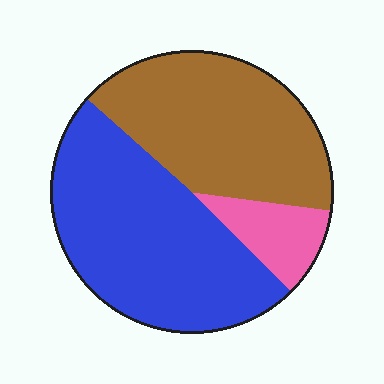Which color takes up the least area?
Pink, at roughly 10%.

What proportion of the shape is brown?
Brown covers around 40% of the shape.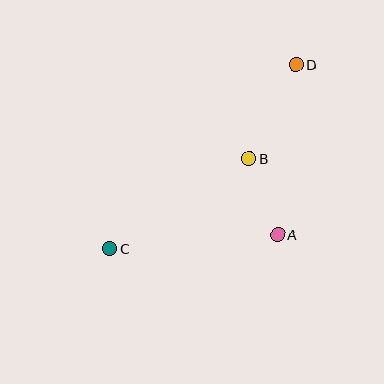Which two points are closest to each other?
Points A and B are closest to each other.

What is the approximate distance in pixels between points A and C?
The distance between A and C is approximately 168 pixels.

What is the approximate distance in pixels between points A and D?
The distance between A and D is approximately 171 pixels.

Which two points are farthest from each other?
Points C and D are farthest from each other.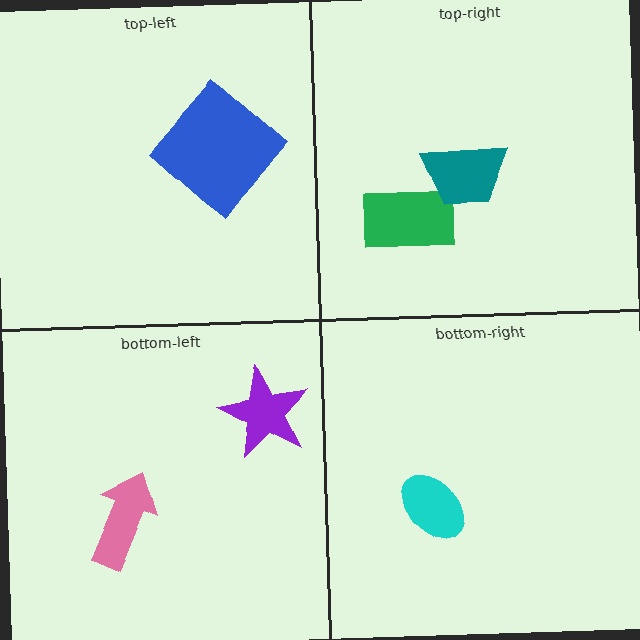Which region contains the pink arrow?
The bottom-left region.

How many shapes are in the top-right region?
2.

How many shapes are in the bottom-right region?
1.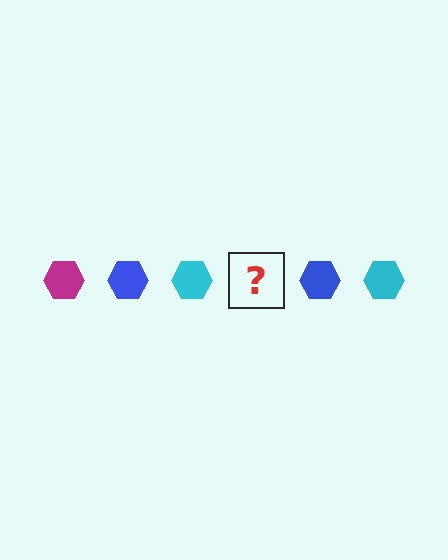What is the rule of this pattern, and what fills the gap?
The rule is that the pattern cycles through magenta, blue, cyan hexagons. The gap should be filled with a magenta hexagon.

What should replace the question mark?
The question mark should be replaced with a magenta hexagon.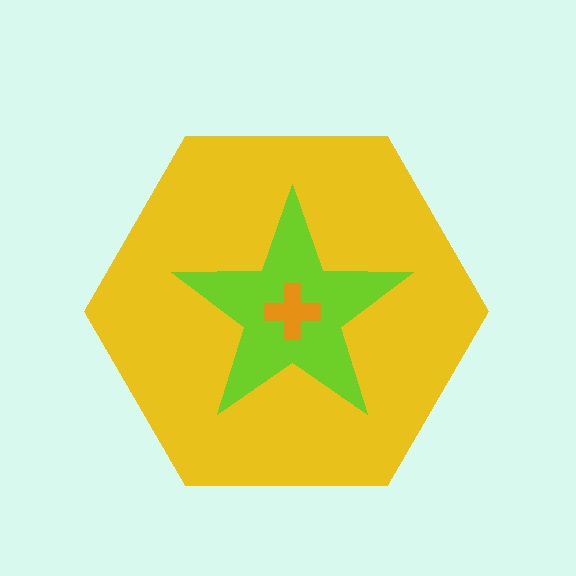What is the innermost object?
The orange cross.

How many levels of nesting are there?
3.